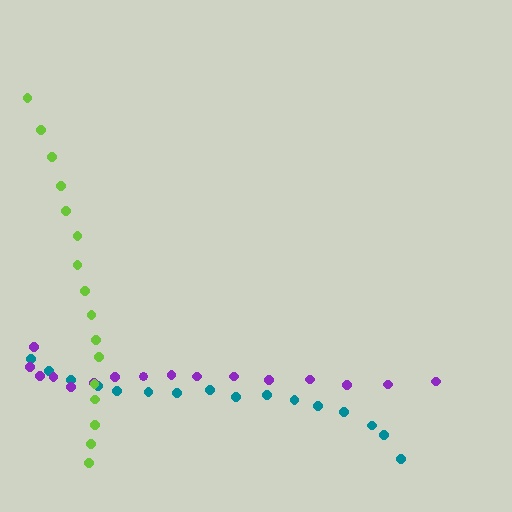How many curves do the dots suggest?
There are 3 distinct paths.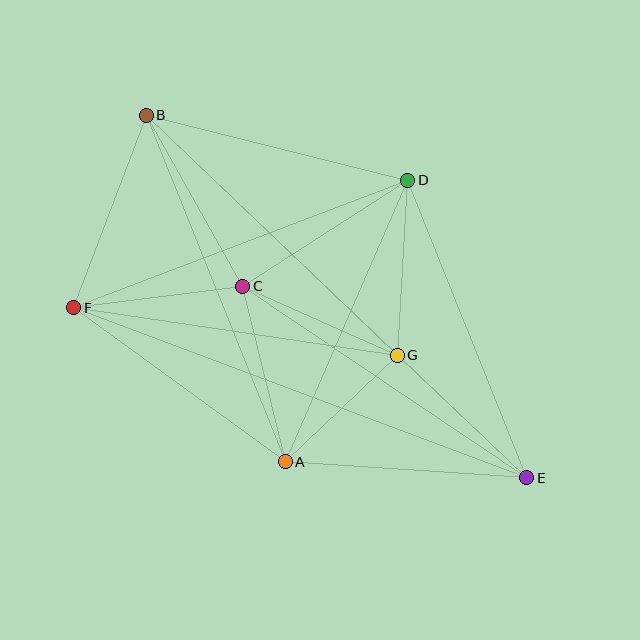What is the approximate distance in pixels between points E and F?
The distance between E and F is approximately 484 pixels.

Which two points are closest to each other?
Points A and G are closest to each other.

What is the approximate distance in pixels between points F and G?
The distance between F and G is approximately 327 pixels.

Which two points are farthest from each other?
Points B and E are farthest from each other.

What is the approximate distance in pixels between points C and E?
The distance between C and E is approximately 343 pixels.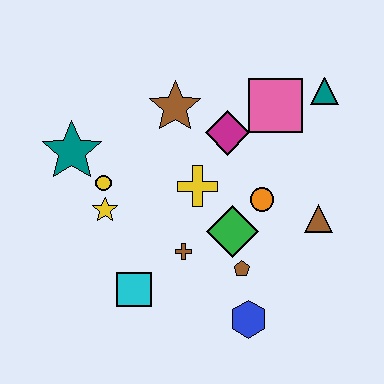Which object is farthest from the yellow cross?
The teal triangle is farthest from the yellow cross.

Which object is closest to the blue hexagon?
The brown pentagon is closest to the blue hexagon.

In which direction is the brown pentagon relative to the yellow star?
The brown pentagon is to the right of the yellow star.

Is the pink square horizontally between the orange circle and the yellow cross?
No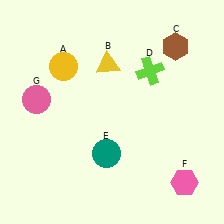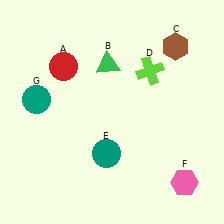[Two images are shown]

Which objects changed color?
A changed from yellow to red. B changed from yellow to green. G changed from pink to teal.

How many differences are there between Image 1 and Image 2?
There are 3 differences between the two images.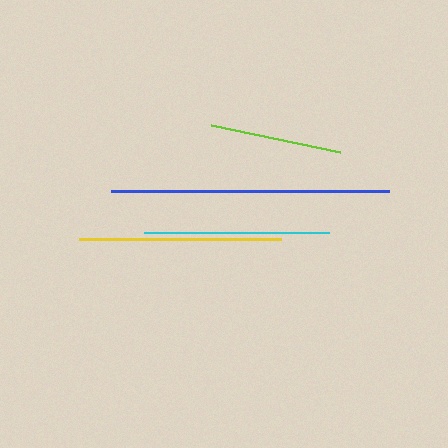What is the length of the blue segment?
The blue segment is approximately 277 pixels long.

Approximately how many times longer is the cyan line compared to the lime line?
The cyan line is approximately 1.4 times the length of the lime line.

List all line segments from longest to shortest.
From longest to shortest: blue, yellow, cyan, lime.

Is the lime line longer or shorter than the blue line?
The blue line is longer than the lime line.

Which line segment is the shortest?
The lime line is the shortest at approximately 131 pixels.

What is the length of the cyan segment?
The cyan segment is approximately 184 pixels long.